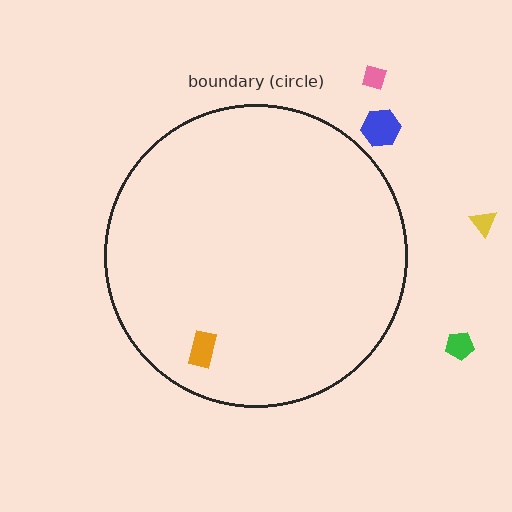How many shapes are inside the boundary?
1 inside, 4 outside.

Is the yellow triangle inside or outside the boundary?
Outside.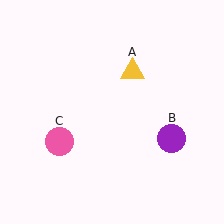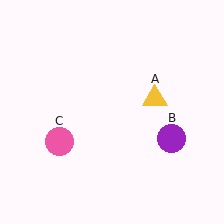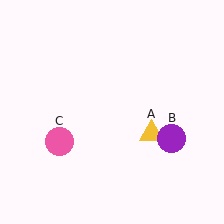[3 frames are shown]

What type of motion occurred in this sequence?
The yellow triangle (object A) rotated clockwise around the center of the scene.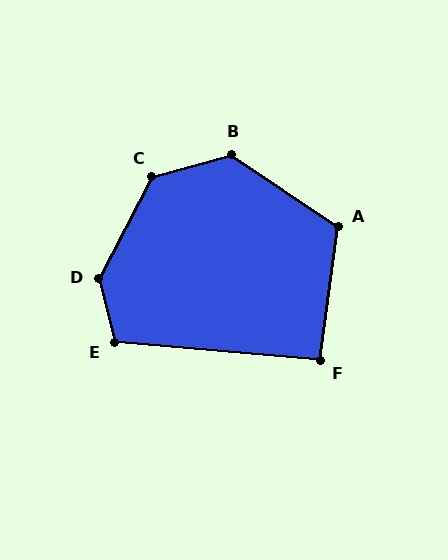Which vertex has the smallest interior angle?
F, at approximately 92 degrees.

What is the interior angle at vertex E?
Approximately 110 degrees (obtuse).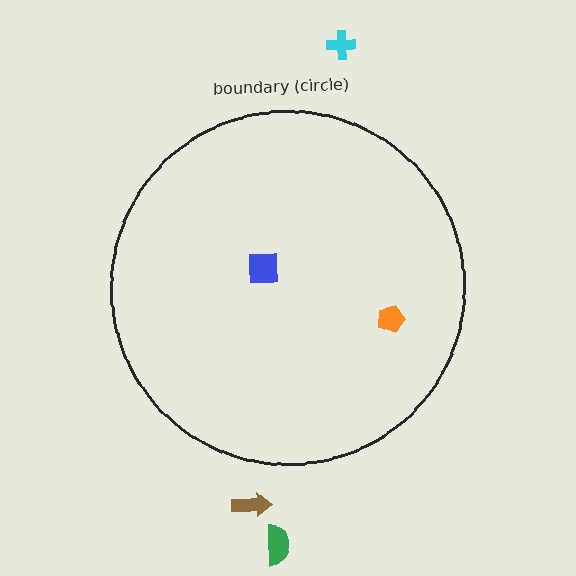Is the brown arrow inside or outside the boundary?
Outside.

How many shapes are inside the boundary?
2 inside, 3 outside.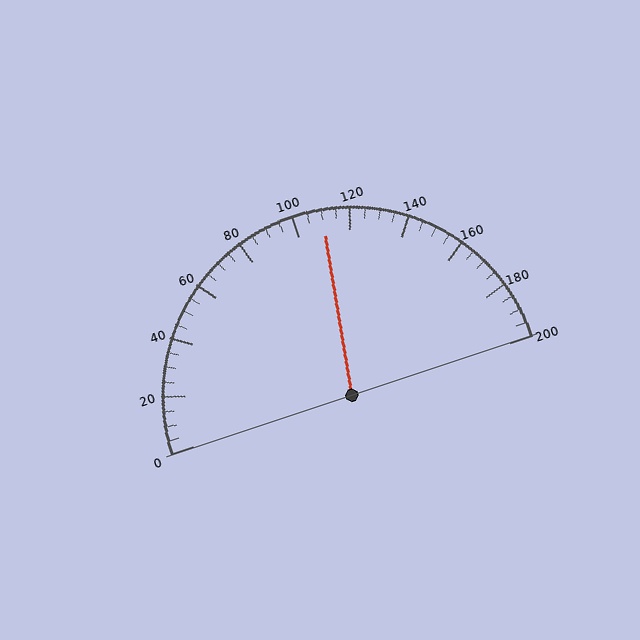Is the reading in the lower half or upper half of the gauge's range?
The reading is in the upper half of the range (0 to 200).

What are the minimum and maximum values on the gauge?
The gauge ranges from 0 to 200.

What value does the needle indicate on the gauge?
The needle indicates approximately 110.